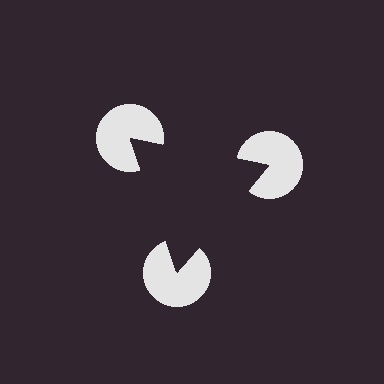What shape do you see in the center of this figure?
An illusory triangle — its edges are inferred from the aligned wedge cuts in the pac-man discs, not physically drawn.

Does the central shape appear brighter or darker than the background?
It typically appears slightly darker than the background, even though no actual brightness change is drawn.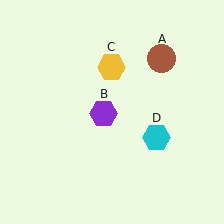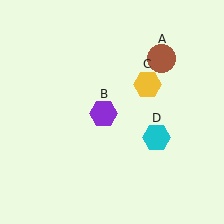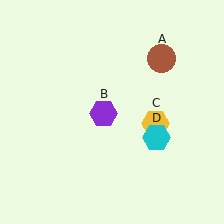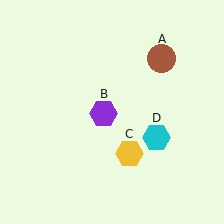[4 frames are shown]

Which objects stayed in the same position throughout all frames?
Brown circle (object A) and purple hexagon (object B) and cyan hexagon (object D) remained stationary.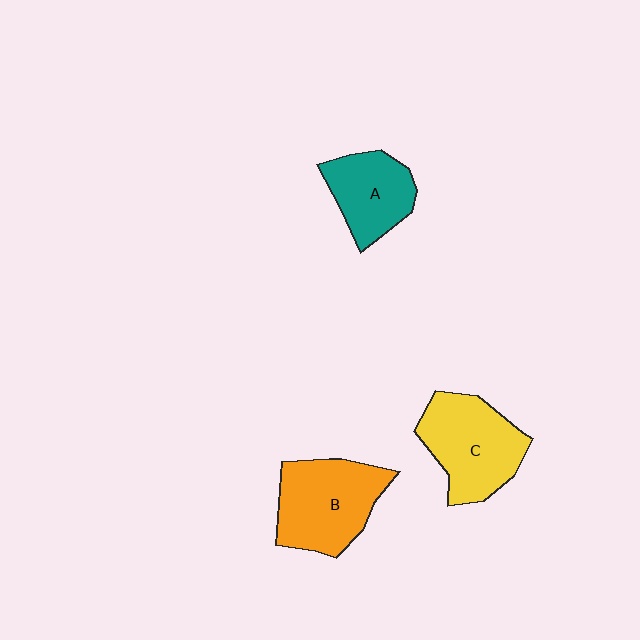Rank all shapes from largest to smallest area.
From largest to smallest: B (orange), C (yellow), A (teal).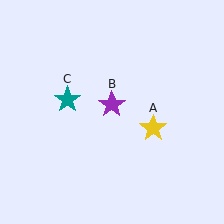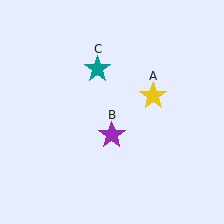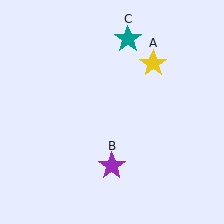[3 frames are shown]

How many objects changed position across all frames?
3 objects changed position: yellow star (object A), purple star (object B), teal star (object C).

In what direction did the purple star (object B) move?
The purple star (object B) moved down.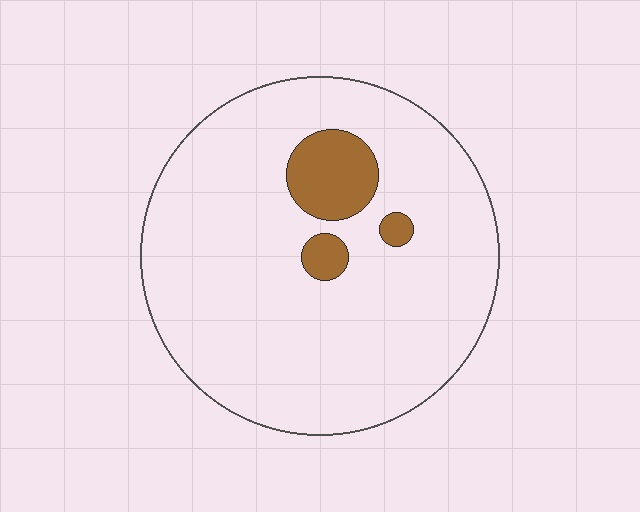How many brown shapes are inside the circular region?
3.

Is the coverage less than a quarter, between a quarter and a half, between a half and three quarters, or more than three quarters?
Less than a quarter.